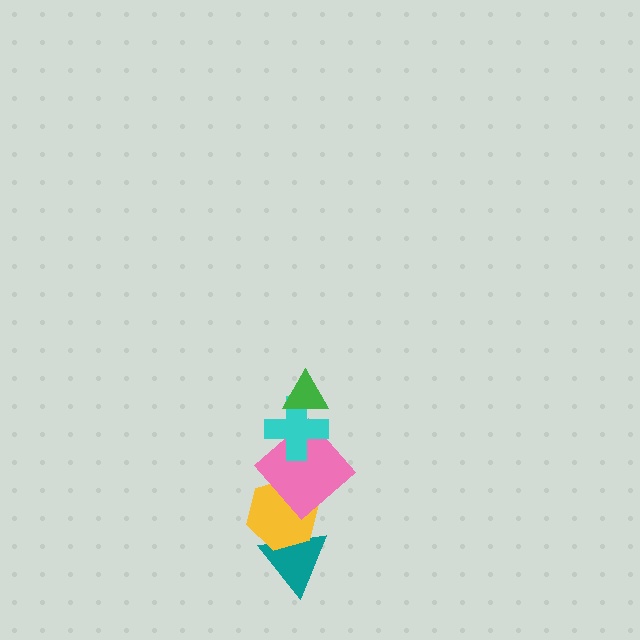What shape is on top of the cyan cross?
The green triangle is on top of the cyan cross.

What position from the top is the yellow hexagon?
The yellow hexagon is 4th from the top.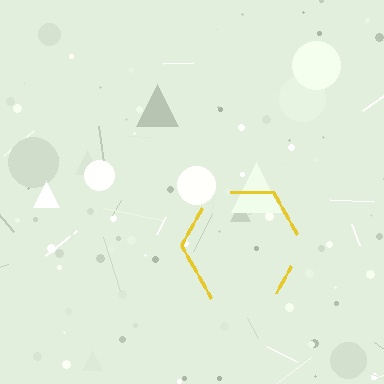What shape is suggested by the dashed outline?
The dashed outline suggests a hexagon.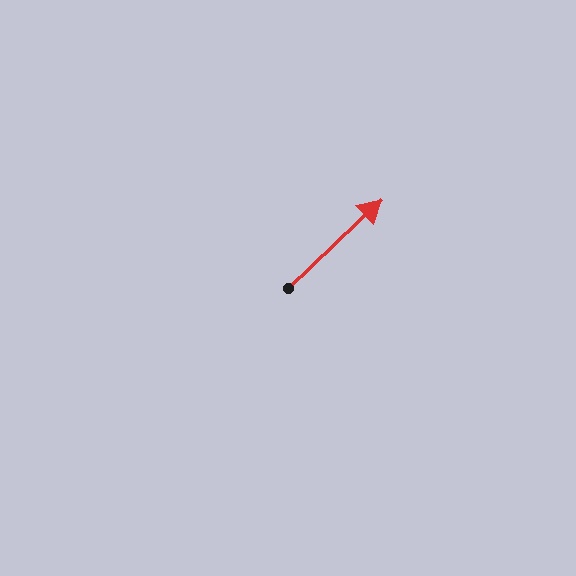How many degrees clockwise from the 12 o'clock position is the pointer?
Approximately 47 degrees.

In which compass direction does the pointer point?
Northeast.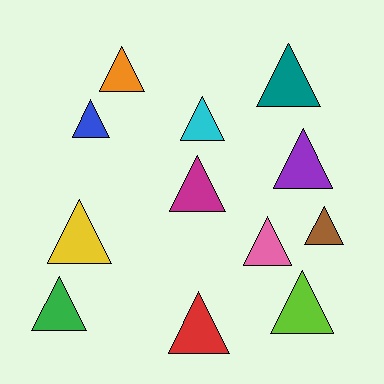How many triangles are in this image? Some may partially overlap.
There are 12 triangles.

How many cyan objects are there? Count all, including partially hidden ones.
There is 1 cyan object.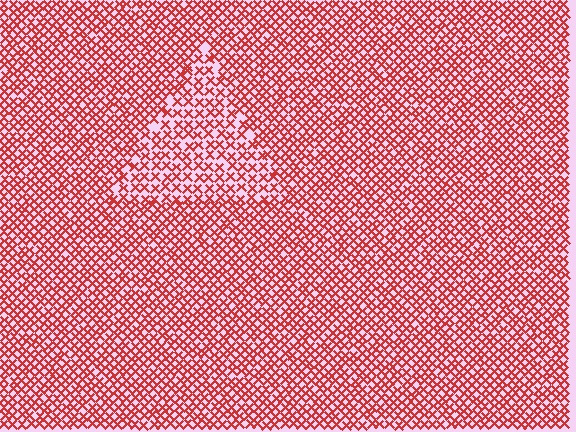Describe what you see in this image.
The image contains small red elements arranged at two different densities. A triangle-shaped region is visible where the elements are less densely packed than the surrounding area.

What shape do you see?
I see a triangle.